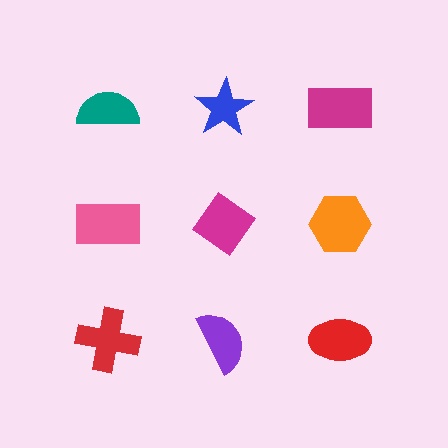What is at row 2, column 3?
An orange hexagon.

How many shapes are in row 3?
3 shapes.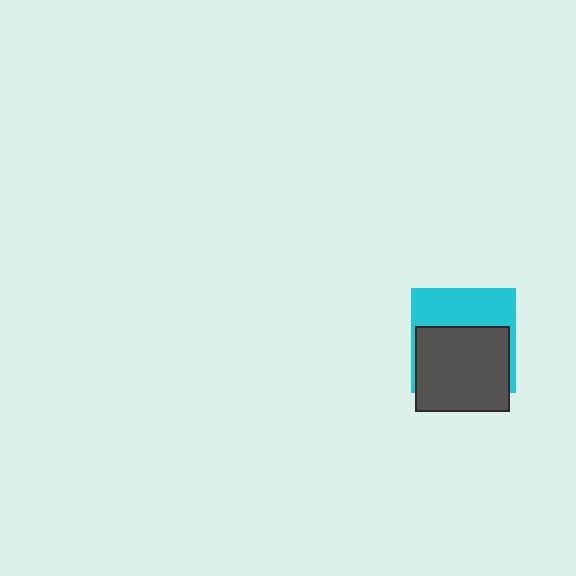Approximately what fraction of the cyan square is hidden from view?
Roughly 58% of the cyan square is hidden behind the dark gray rectangle.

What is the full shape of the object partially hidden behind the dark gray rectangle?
The partially hidden object is a cyan square.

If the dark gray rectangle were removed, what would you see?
You would see the complete cyan square.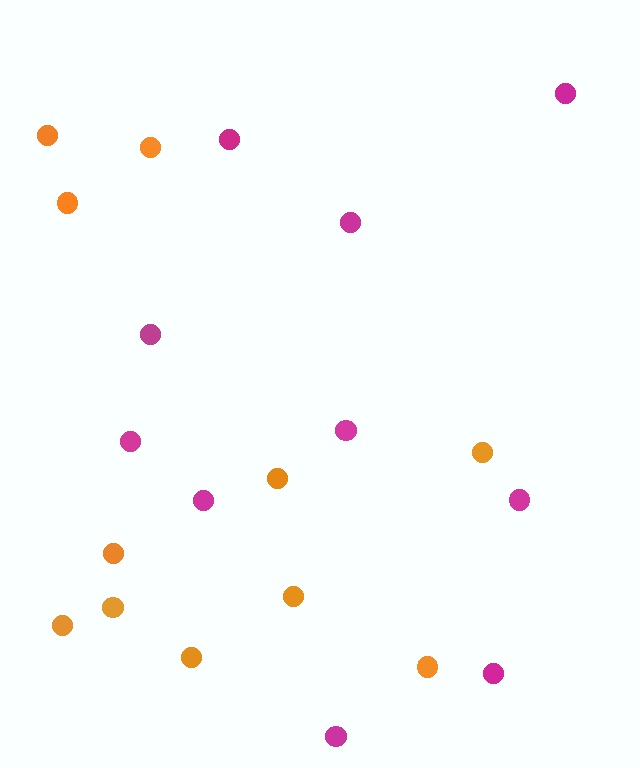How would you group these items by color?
There are 2 groups: one group of magenta circles (10) and one group of orange circles (11).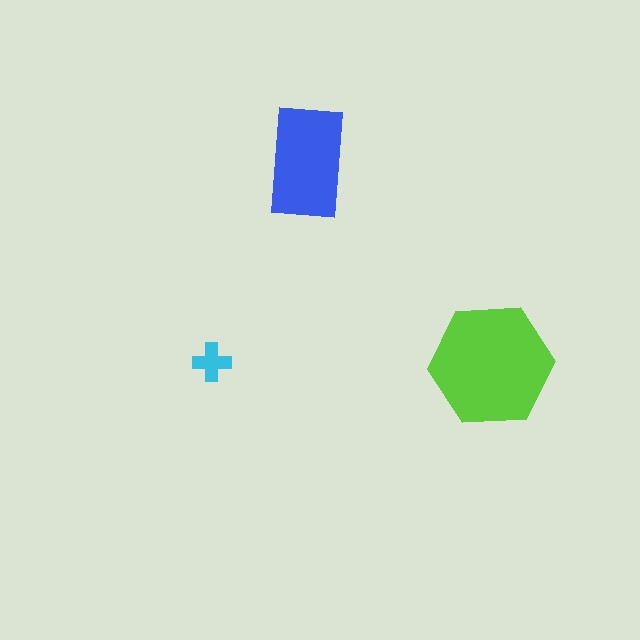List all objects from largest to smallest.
The lime hexagon, the blue rectangle, the cyan cross.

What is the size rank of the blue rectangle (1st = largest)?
2nd.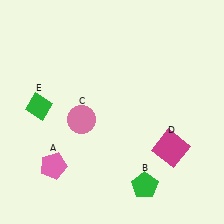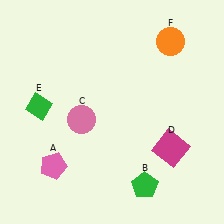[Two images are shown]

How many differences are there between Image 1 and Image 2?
There is 1 difference between the two images.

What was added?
An orange circle (F) was added in Image 2.